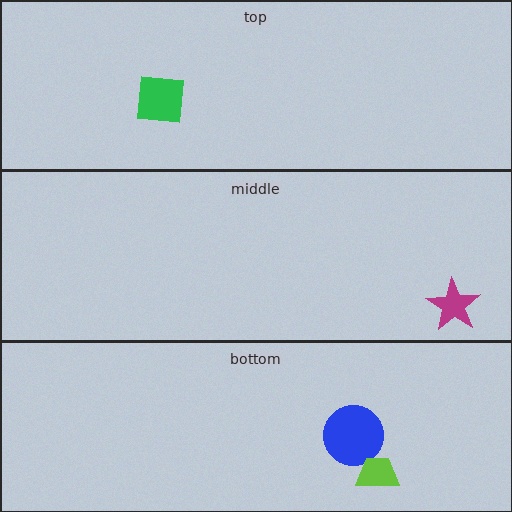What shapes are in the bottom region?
The blue circle, the lime trapezoid.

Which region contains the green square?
The top region.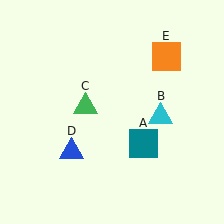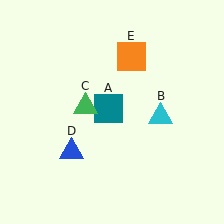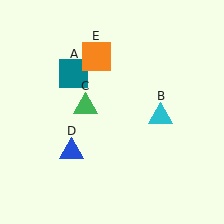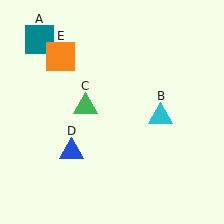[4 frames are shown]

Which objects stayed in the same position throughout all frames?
Cyan triangle (object B) and green triangle (object C) and blue triangle (object D) remained stationary.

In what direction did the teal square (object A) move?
The teal square (object A) moved up and to the left.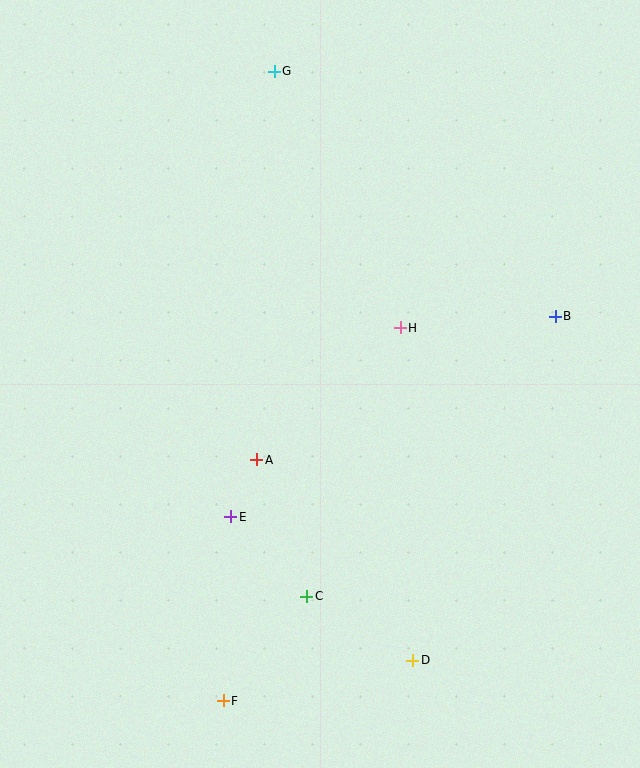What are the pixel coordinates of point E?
Point E is at (231, 517).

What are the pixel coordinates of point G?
Point G is at (274, 71).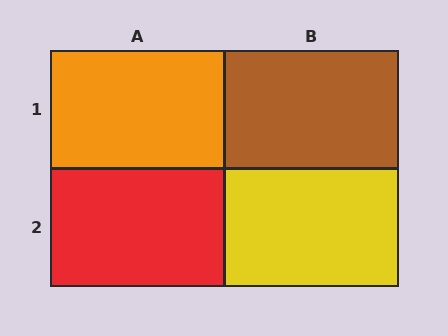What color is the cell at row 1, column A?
Orange.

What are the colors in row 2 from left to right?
Red, yellow.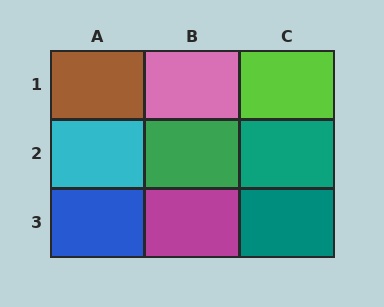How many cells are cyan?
1 cell is cyan.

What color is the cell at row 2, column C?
Teal.